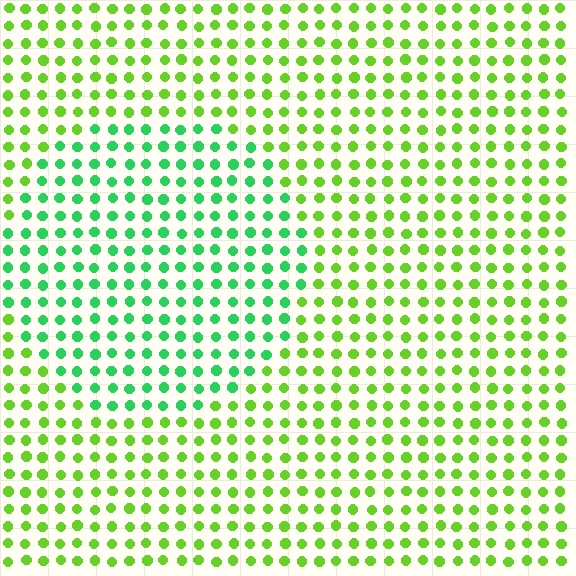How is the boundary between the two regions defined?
The boundary is defined purely by a slight shift in hue (about 40 degrees). Spacing, size, and orientation are identical on both sides.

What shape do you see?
I see a circle.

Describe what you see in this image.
The image is filled with small lime elements in a uniform arrangement. A circle-shaped region is visible where the elements are tinted to a slightly different hue, forming a subtle color boundary.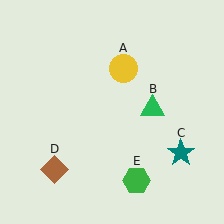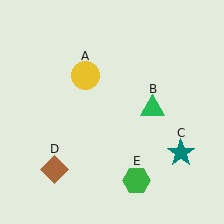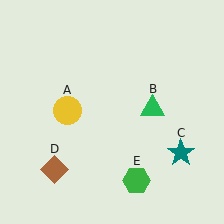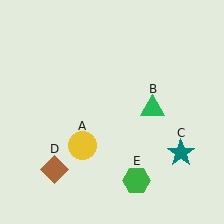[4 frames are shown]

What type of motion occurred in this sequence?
The yellow circle (object A) rotated counterclockwise around the center of the scene.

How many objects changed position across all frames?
1 object changed position: yellow circle (object A).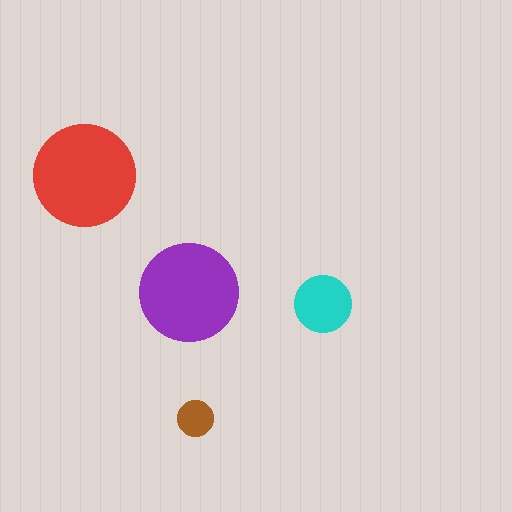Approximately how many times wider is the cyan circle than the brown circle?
About 1.5 times wider.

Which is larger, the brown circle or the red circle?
The red one.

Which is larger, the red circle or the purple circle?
The red one.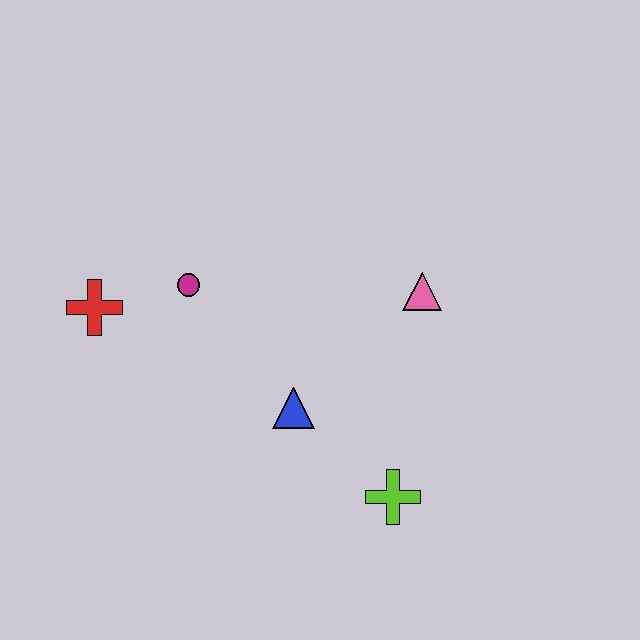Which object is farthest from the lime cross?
The red cross is farthest from the lime cross.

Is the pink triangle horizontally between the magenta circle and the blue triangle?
No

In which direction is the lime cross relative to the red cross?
The lime cross is to the right of the red cross.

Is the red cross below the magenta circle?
Yes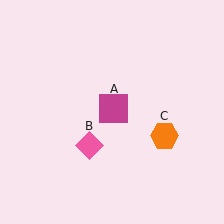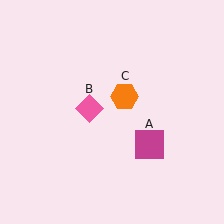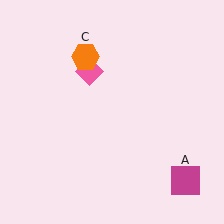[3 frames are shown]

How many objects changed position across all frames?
3 objects changed position: magenta square (object A), pink diamond (object B), orange hexagon (object C).